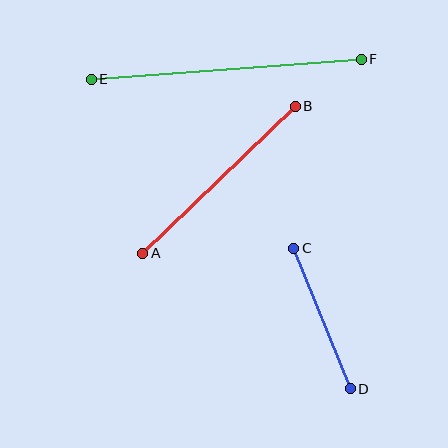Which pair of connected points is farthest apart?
Points E and F are farthest apart.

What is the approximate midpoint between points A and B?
The midpoint is at approximately (219, 180) pixels.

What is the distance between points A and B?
The distance is approximately 212 pixels.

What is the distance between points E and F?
The distance is approximately 271 pixels.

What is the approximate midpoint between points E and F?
The midpoint is at approximately (226, 69) pixels.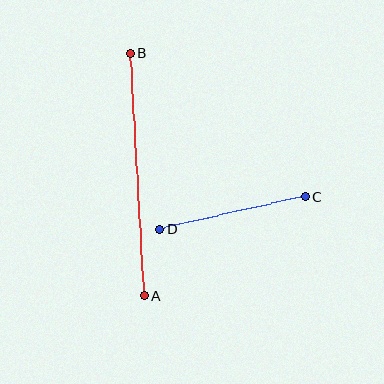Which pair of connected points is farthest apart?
Points A and B are farthest apart.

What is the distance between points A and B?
The distance is approximately 243 pixels.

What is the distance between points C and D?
The distance is approximately 149 pixels.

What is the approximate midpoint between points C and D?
The midpoint is at approximately (233, 213) pixels.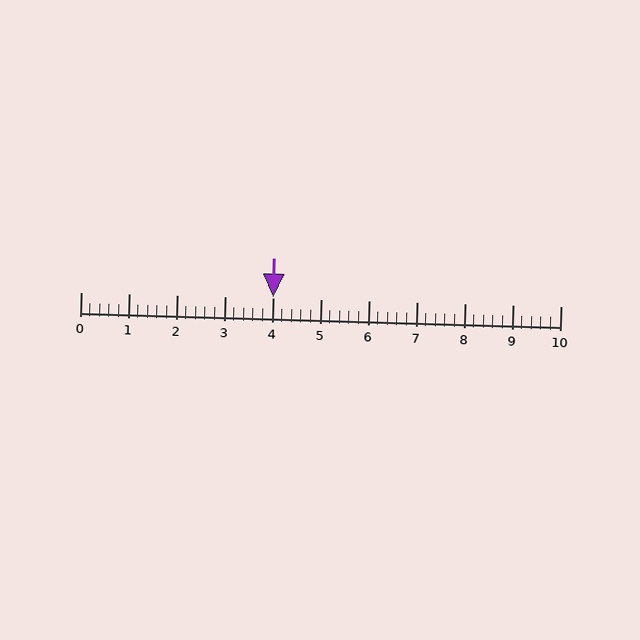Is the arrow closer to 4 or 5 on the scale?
The arrow is closer to 4.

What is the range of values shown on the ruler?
The ruler shows values from 0 to 10.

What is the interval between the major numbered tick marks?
The major tick marks are spaced 1 units apart.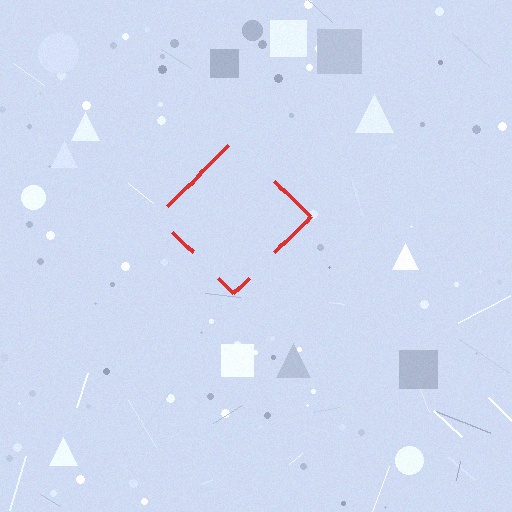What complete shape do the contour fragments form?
The contour fragments form a diamond.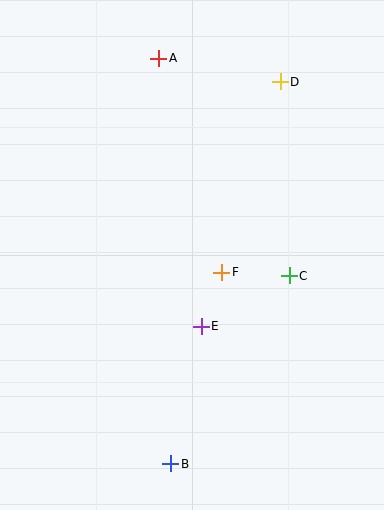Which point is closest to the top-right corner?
Point D is closest to the top-right corner.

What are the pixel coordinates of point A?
Point A is at (159, 58).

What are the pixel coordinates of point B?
Point B is at (171, 464).